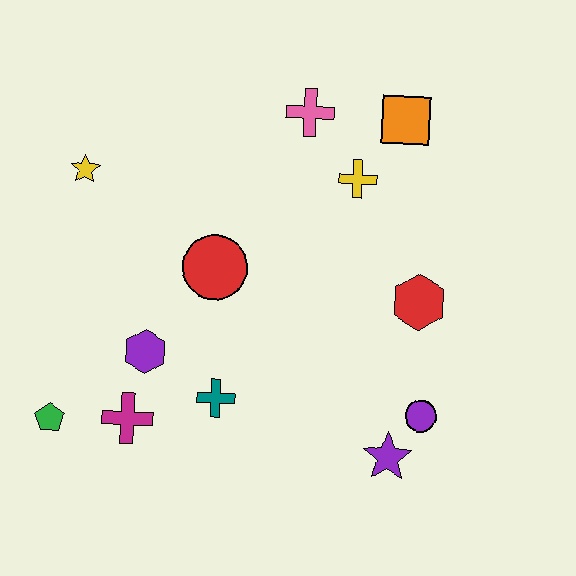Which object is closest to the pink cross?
The yellow cross is closest to the pink cross.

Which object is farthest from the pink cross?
The green pentagon is farthest from the pink cross.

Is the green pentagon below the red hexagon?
Yes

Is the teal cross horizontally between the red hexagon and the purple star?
No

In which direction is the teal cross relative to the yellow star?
The teal cross is below the yellow star.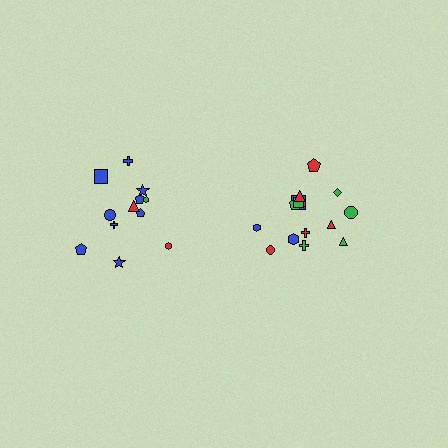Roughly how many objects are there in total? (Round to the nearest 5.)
Roughly 25 objects in total.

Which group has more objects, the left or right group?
The right group.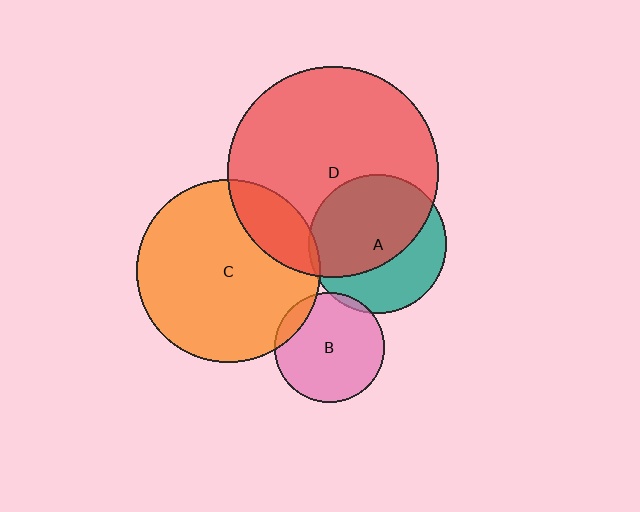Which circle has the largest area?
Circle D (red).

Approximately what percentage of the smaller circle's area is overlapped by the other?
Approximately 5%.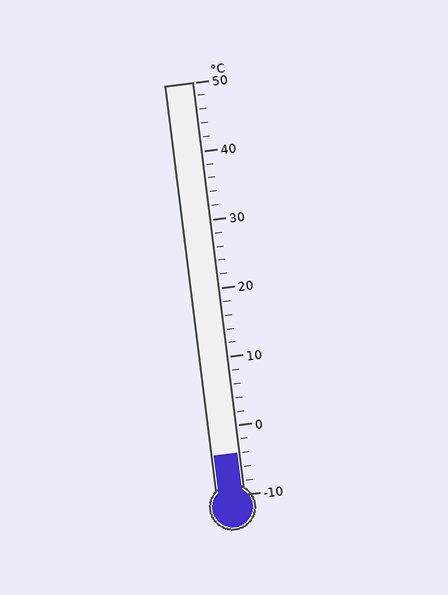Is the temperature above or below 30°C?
The temperature is below 30°C.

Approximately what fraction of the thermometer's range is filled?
The thermometer is filled to approximately 10% of its range.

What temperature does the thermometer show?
The thermometer shows approximately -4°C.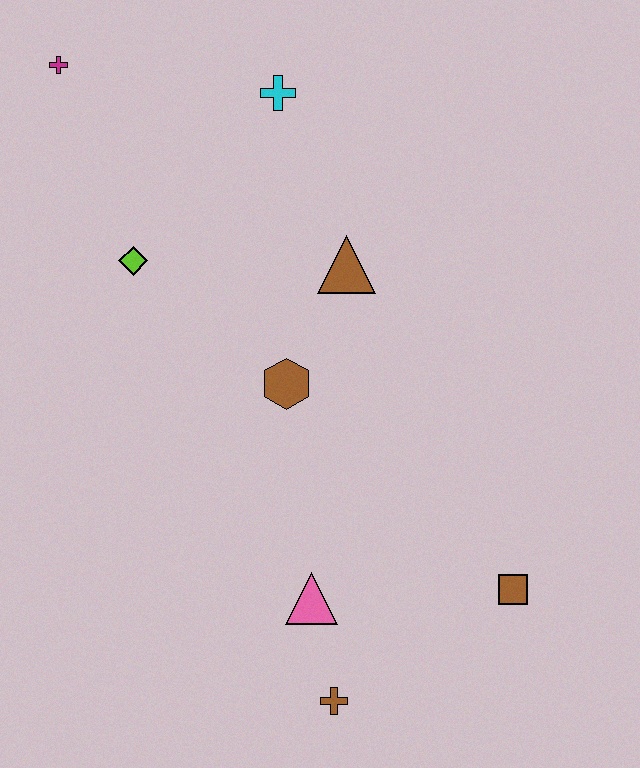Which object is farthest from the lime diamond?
The brown square is farthest from the lime diamond.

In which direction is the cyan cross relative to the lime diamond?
The cyan cross is above the lime diamond.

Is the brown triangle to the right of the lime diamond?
Yes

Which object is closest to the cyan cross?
The brown triangle is closest to the cyan cross.